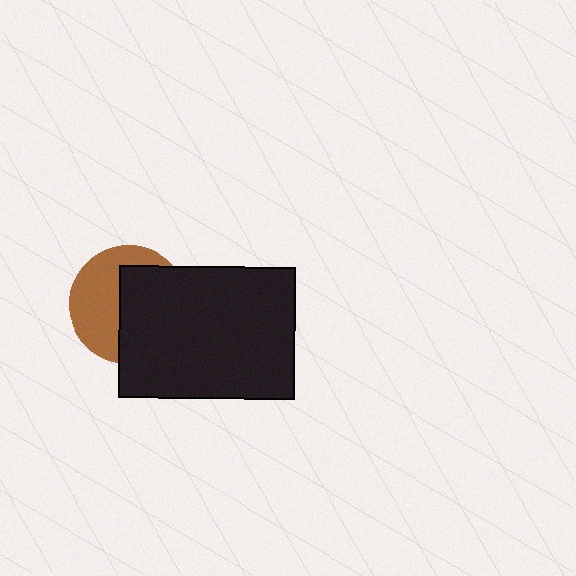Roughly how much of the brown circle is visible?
About half of it is visible (roughly 47%).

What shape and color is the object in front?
The object in front is a black rectangle.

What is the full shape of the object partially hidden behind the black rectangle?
The partially hidden object is a brown circle.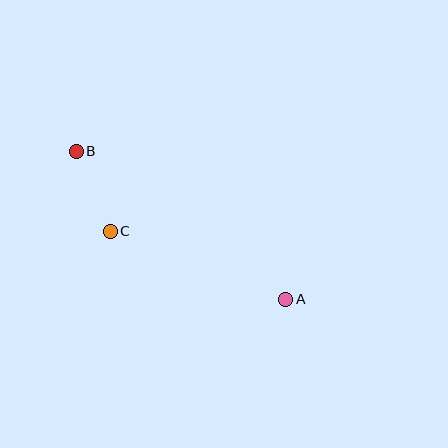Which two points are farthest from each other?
Points A and B are farthest from each other.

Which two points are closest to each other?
Points B and C are closest to each other.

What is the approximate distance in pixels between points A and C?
The distance between A and C is approximately 188 pixels.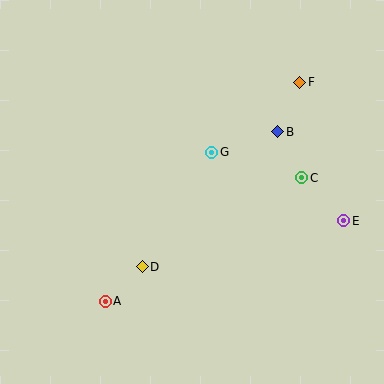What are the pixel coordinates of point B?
Point B is at (278, 132).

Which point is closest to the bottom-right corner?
Point E is closest to the bottom-right corner.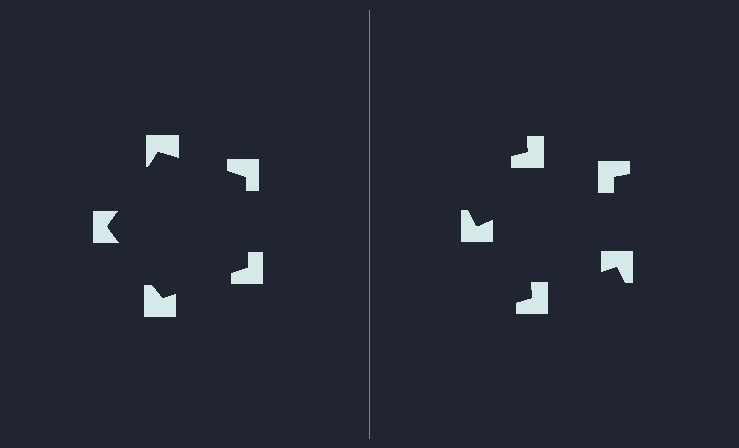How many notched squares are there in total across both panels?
10 — 5 on each side.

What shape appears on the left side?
An illusory pentagon.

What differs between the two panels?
The notched squares are positioned identically on both sides; only the wedge orientations differ. On the left they align to a pentagon; on the right they are misaligned.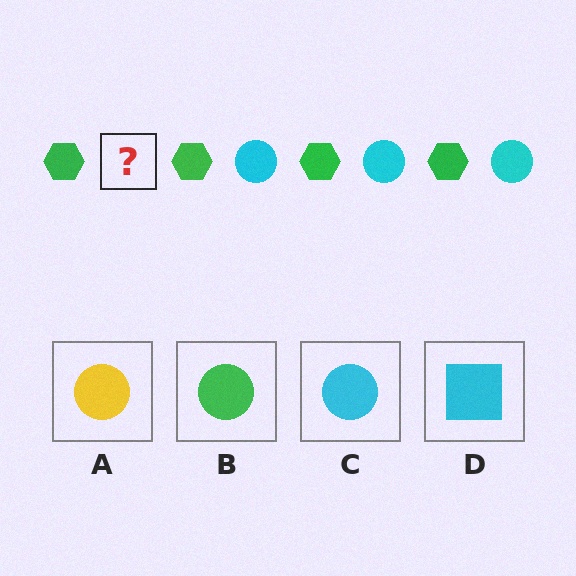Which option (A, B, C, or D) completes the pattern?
C.